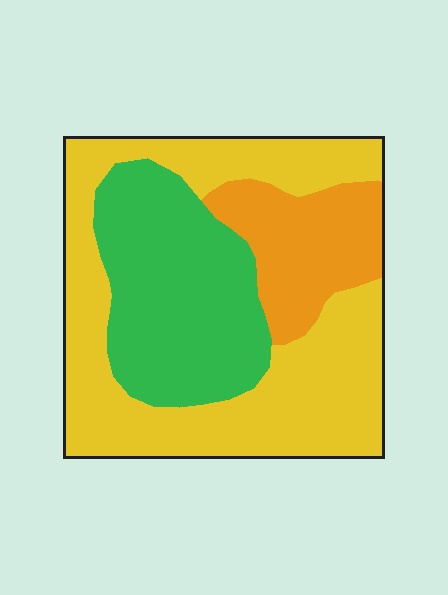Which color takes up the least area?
Orange, at roughly 15%.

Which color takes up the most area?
Yellow, at roughly 50%.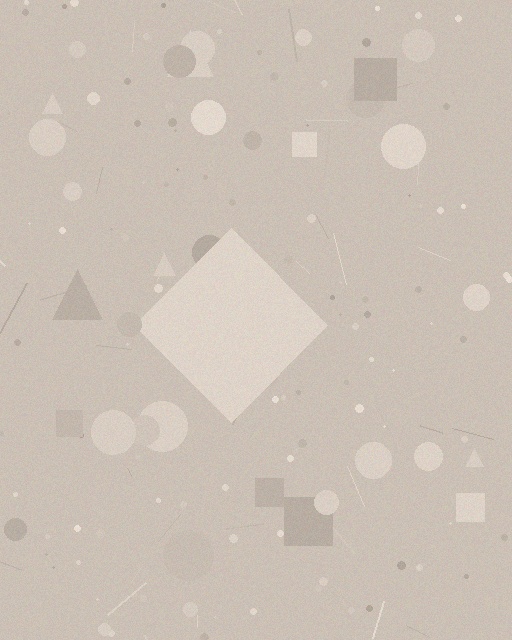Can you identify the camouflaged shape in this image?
The camouflaged shape is a diamond.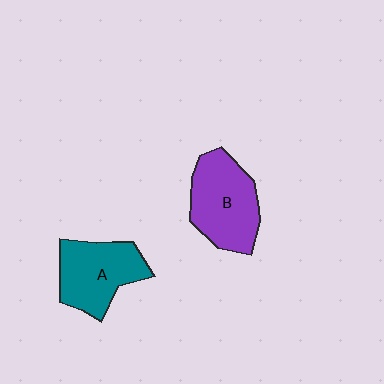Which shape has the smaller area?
Shape A (teal).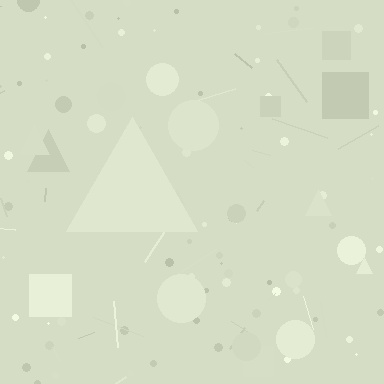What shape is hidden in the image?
A triangle is hidden in the image.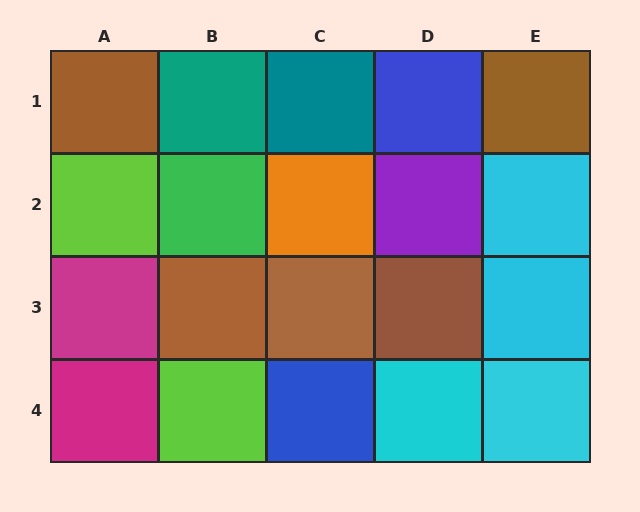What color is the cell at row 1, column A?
Brown.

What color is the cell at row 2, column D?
Purple.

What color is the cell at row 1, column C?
Teal.